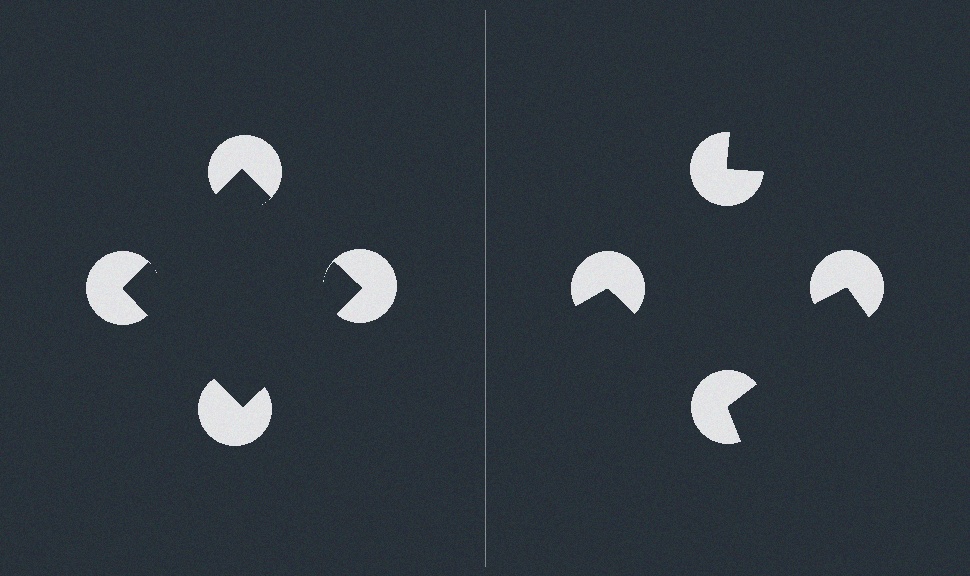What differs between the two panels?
The pac-man discs are positioned identically on both sides; only the wedge orientations differ. On the left they align to a square; on the right they are misaligned.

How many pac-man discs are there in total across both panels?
8 — 4 on each side.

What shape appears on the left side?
An illusory square.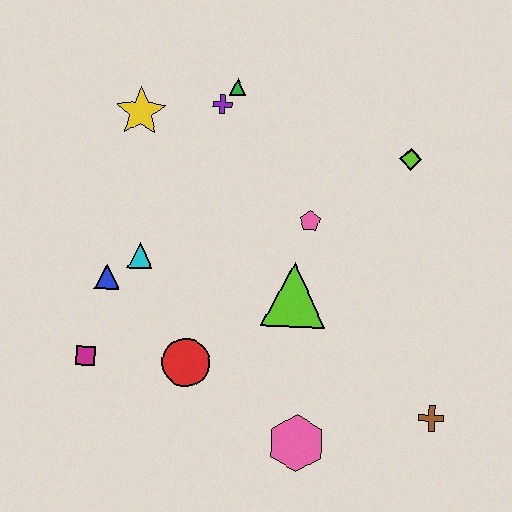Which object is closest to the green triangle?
The purple cross is closest to the green triangle.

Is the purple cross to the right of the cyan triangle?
Yes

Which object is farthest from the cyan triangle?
The brown cross is farthest from the cyan triangle.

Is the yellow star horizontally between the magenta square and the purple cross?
Yes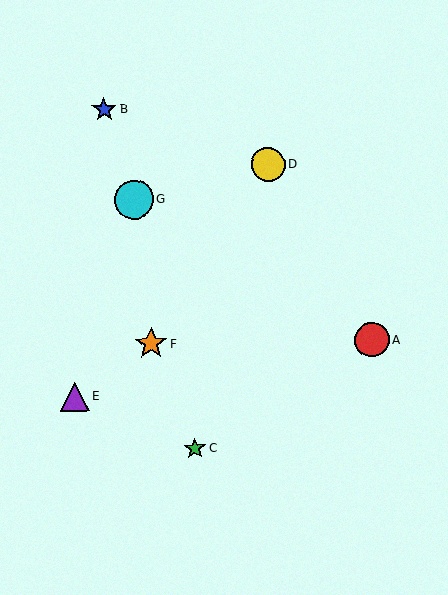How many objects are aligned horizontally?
2 objects (A, F) are aligned horizontally.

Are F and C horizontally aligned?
No, F is at y≈344 and C is at y≈448.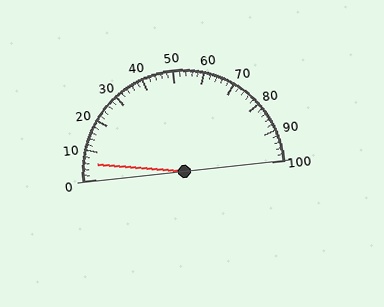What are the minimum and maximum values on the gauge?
The gauge ranges from 0 to 100.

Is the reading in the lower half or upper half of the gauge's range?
The reading is in the lower half of the range (0 to 100).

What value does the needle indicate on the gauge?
The needle indicates approximately 6.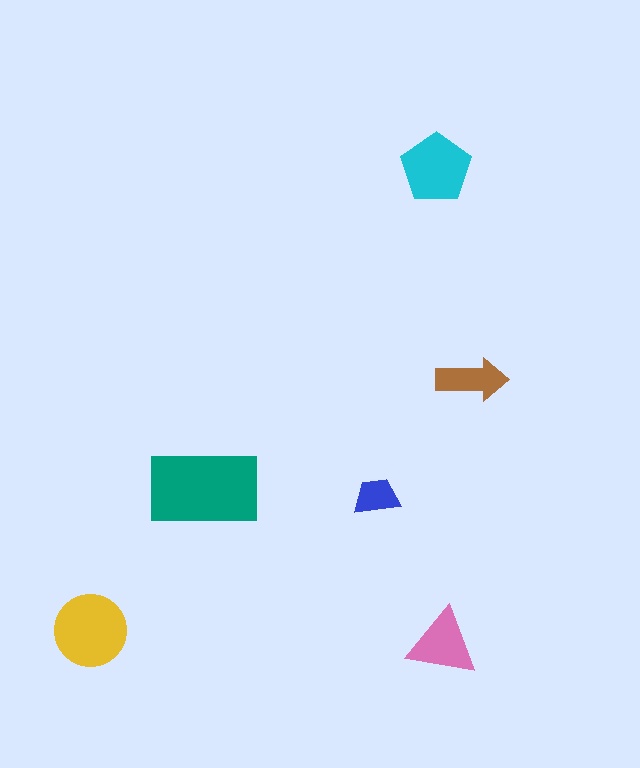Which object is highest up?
The cyan pentagon is topmost.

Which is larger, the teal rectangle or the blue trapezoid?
The teal rectangle.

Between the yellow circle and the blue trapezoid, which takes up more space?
The yellow circle.